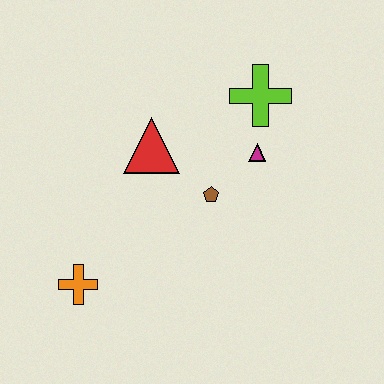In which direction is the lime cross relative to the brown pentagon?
The lime cross is above the brown pentagon.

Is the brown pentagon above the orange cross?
Yes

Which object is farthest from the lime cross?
The orange cross is farthest from the lime cross.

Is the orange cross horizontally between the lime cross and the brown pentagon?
No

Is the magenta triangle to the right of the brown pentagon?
Yes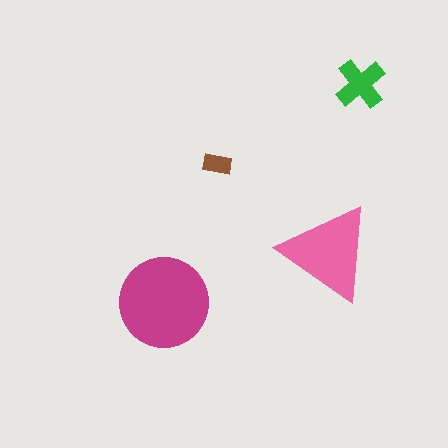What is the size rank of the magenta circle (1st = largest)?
1st.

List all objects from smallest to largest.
The brown rectangle, the green cross, the pink triangle, the magenta circle.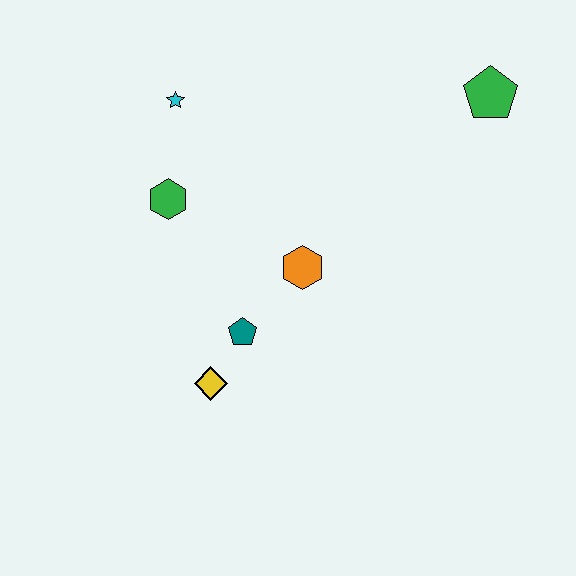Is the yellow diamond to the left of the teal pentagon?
Yes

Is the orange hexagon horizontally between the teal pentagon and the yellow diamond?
No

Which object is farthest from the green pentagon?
The yellow diamond is farthest from the green pentagon.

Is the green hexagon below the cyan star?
Yes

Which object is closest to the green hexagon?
The cyan star is closest to the green hexagon.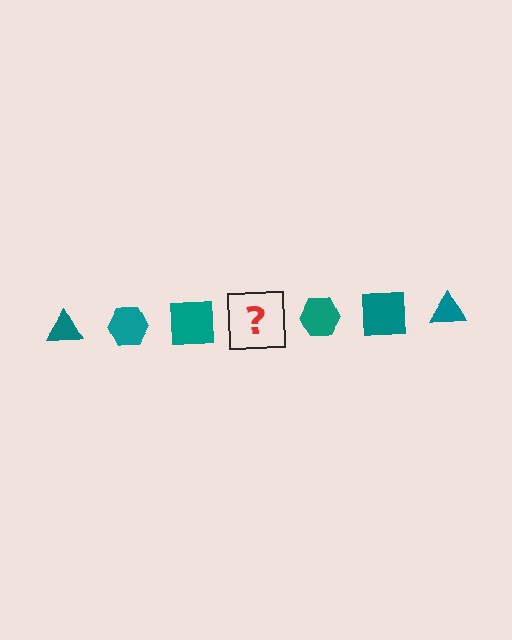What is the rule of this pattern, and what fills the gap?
The rule is that the pattern cycles through triangle, hexagon, square shapes in teal. The gap should be filled with a teal triangle.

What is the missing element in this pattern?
The missing element is a teal triangle.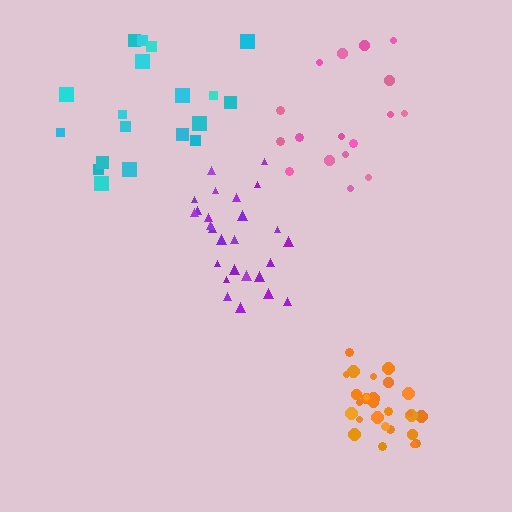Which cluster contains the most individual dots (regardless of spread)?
Orange (27).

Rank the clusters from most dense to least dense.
orange, purple, cyan, pink.